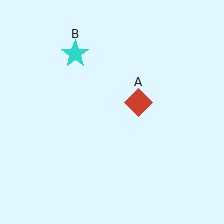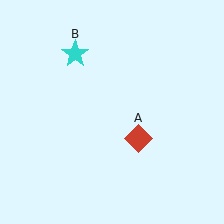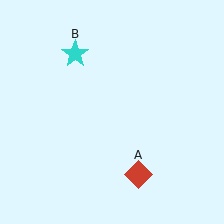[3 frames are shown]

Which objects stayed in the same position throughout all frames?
Cyan star (object B) remained stationary.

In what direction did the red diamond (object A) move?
The red diamond (object A) moved down.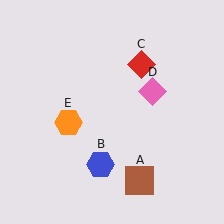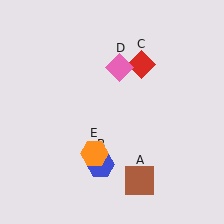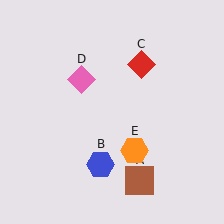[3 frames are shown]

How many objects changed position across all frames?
2 objects changed position: pink diamond (object D), orange hexagon (object E).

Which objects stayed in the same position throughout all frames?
Brown square (object A) and blue hexagon (object B) and red diamond (object C) remained stationary.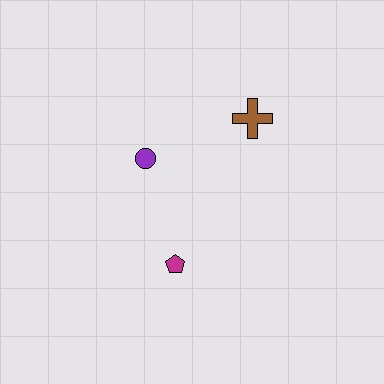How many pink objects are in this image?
There are no pink objects.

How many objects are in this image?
There are 3 objects.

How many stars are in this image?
There are no stars.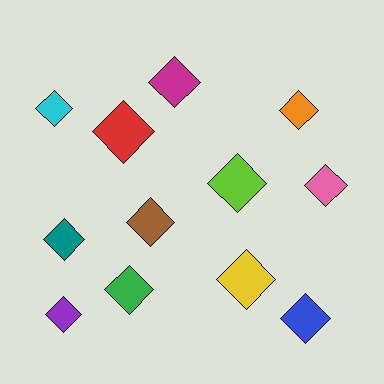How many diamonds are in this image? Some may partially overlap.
There are 12 diamonds.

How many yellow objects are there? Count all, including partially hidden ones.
There is 1 yellow object.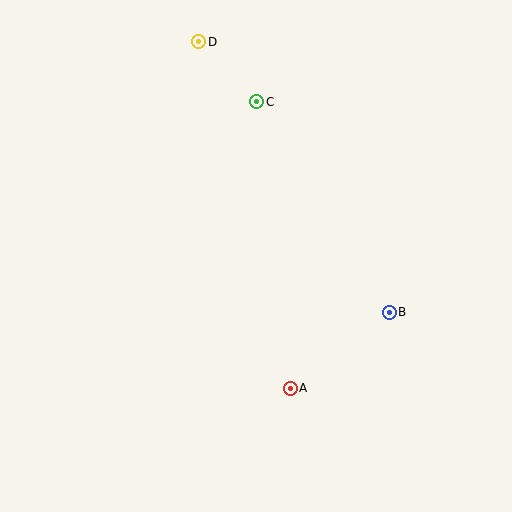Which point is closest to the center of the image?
Point A at (290, 389) is closest to the center.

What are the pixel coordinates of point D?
Point D is at (199, 42).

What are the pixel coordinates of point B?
Point B is at (389, 312).